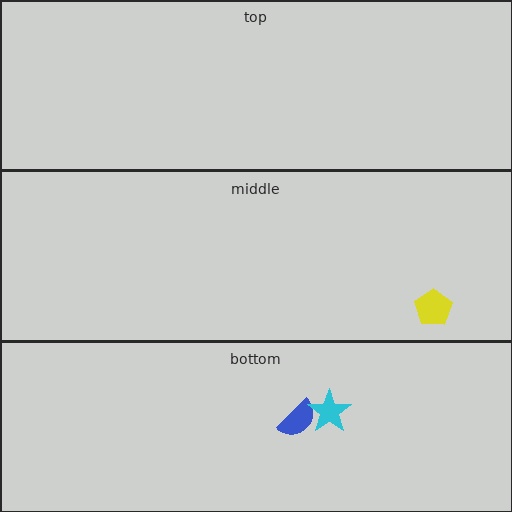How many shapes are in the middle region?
1.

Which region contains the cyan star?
The bottom region.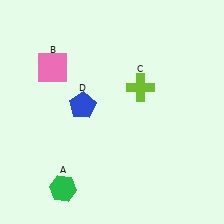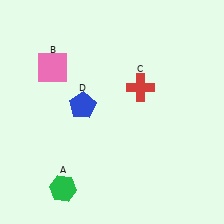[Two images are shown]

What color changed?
The cross (C) changed from lime in Image 1 to red in Image 2.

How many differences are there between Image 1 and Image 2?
There is 1 difference between the two images.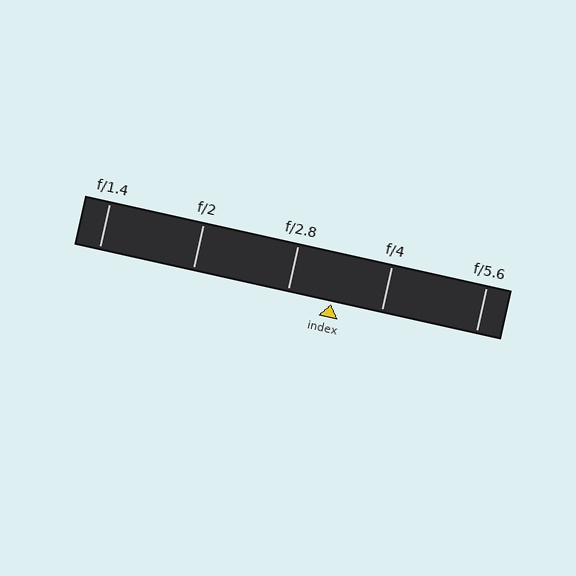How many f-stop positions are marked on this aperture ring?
There are 5 f-stop positions marked.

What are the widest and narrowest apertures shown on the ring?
The widest aperture shown is f/1.4 and the narrowest is f/5.6.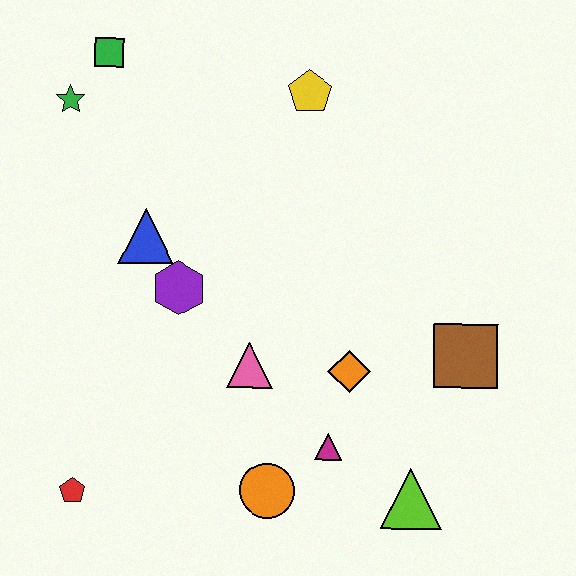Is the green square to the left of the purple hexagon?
Yes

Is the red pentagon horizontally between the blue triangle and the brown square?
No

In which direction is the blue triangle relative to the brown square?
The blue triangle is to the left of the brown square.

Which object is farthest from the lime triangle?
The green square is farthest from the lime triangle.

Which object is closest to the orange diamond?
The magenta triangle is closest to the orange diamond.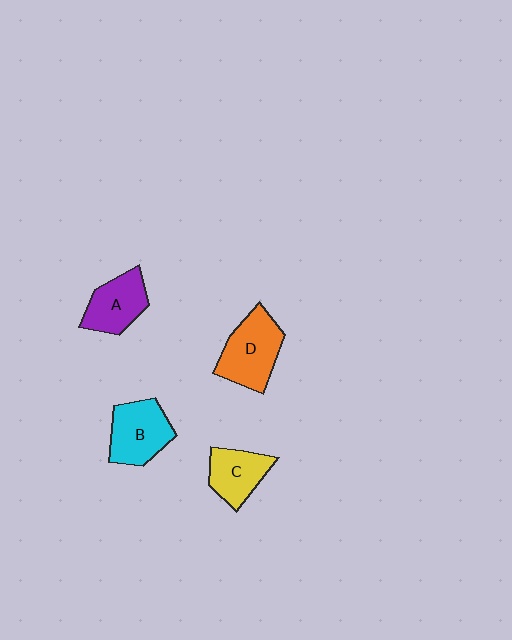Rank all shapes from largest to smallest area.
From largest to smallest: D (orange), B (cyan), A (purple), C (yellow).